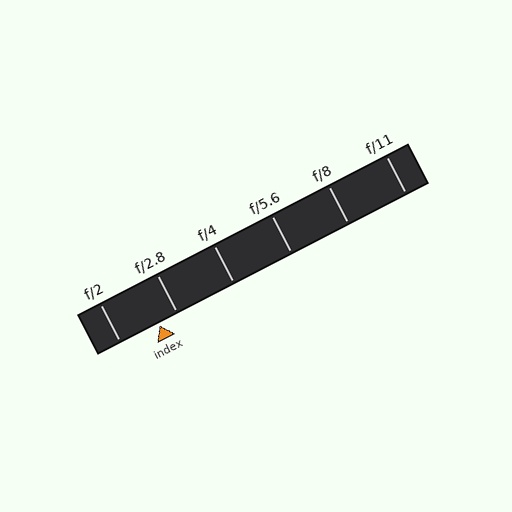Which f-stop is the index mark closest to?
The index mark is closest to f/2.8.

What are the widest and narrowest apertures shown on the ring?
The widest aperture shown is f/2 and the narrowest is f/11.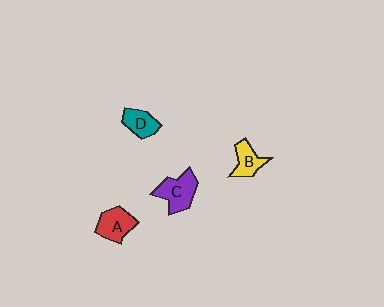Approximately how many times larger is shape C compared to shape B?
Approximately 1.5 times.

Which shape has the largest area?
Shape C (purple).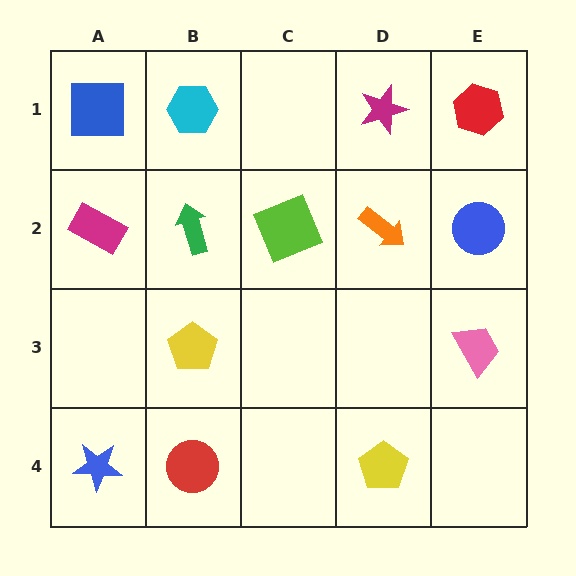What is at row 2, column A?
A magenta rectangle.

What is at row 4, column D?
A yellow pentagon.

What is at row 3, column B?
A yellow pentagon.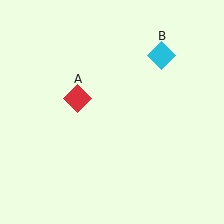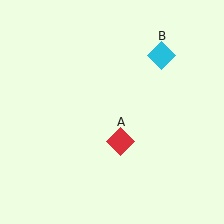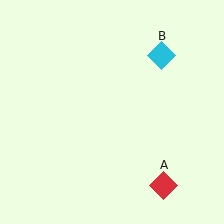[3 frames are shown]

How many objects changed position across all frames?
1 object changed position: red diamond (object A).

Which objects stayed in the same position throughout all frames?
Cyan diamond (object B) remained stationary.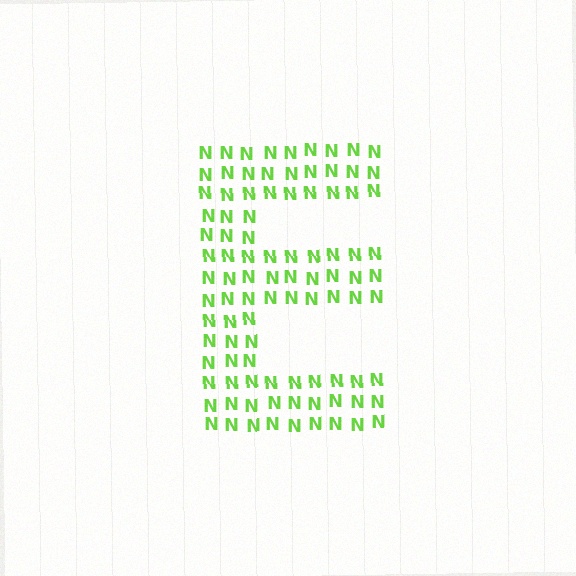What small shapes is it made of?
It is made of small letter N's.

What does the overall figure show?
The overall figure shows the letter E.